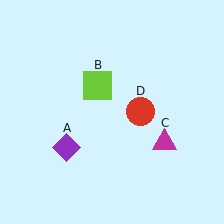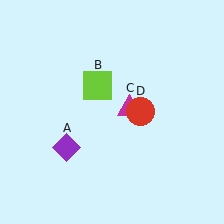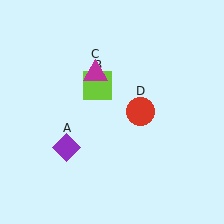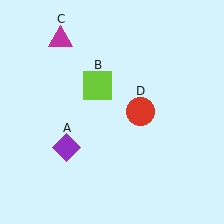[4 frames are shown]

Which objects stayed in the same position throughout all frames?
Purple diamond (object A) and lime square (object B) and red circle (object D) remained stationary.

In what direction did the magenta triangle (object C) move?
The magenta triangle (object C) moved up and to the left.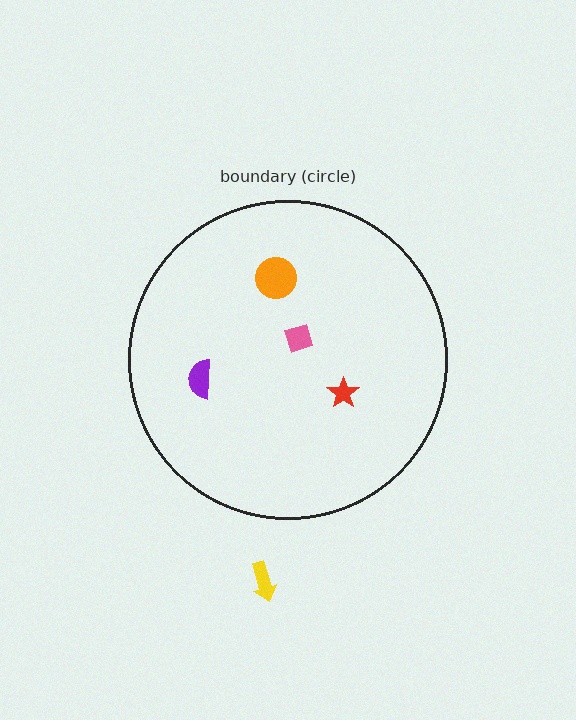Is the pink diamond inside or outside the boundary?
Inside.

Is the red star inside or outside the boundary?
Inside.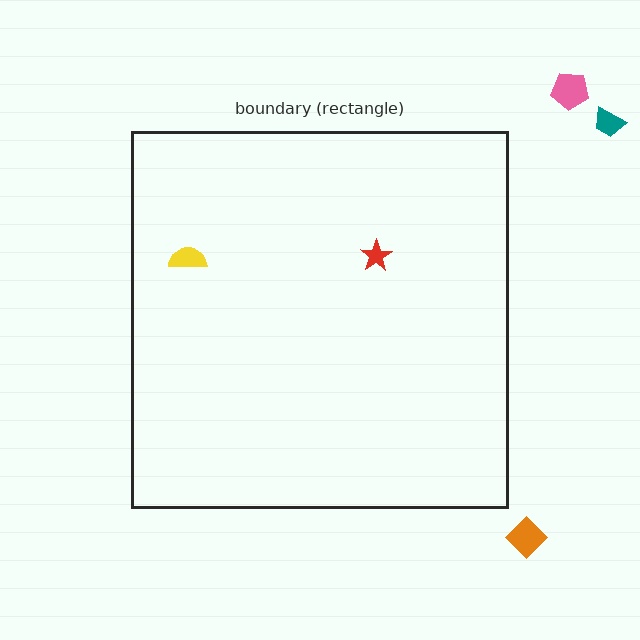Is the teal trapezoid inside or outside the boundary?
Outside.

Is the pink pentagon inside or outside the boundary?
Outside.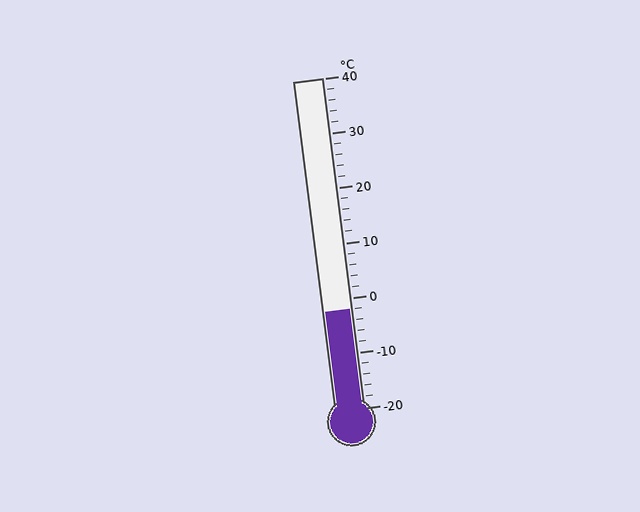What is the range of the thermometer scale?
The thermometer scale ranges from -20°C to 40°C.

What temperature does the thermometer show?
The thermometer shows approximately -2°C.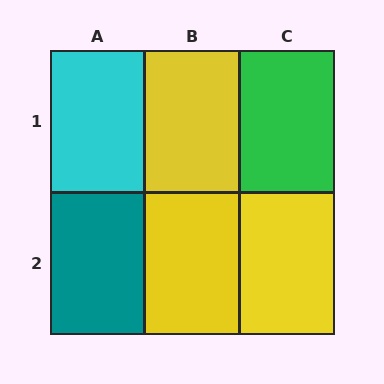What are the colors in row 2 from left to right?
Teal, yellow, yellow.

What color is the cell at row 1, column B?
Yellow.